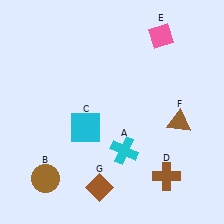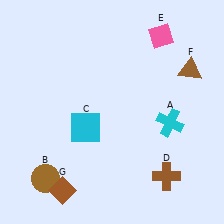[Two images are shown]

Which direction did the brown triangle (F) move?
The brown triangle (F) moved up.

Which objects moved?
The objects that moved are: the cyan cross (A), the brown triangle (F), the brown diamond (G).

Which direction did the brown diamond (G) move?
The brown diamond (G) moved left.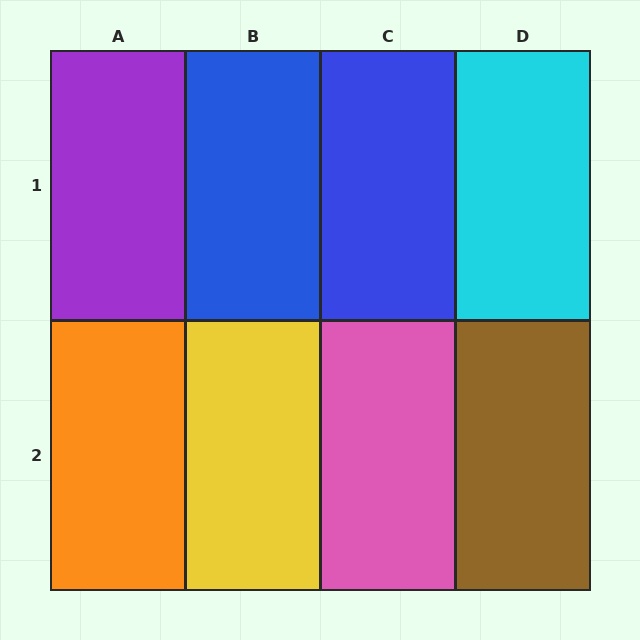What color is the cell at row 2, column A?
Orange.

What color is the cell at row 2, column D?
Brown.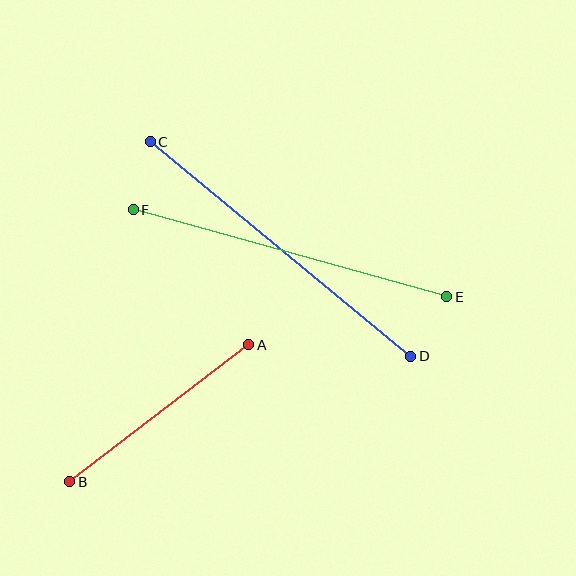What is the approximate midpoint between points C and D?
The midpoint is at approximately (281, 249) pixels.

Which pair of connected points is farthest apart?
Points C and D are farthest apart.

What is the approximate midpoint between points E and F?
The midpoint is at approximately (290, 253) pixels.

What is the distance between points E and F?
The distance is approximately 326 pixels.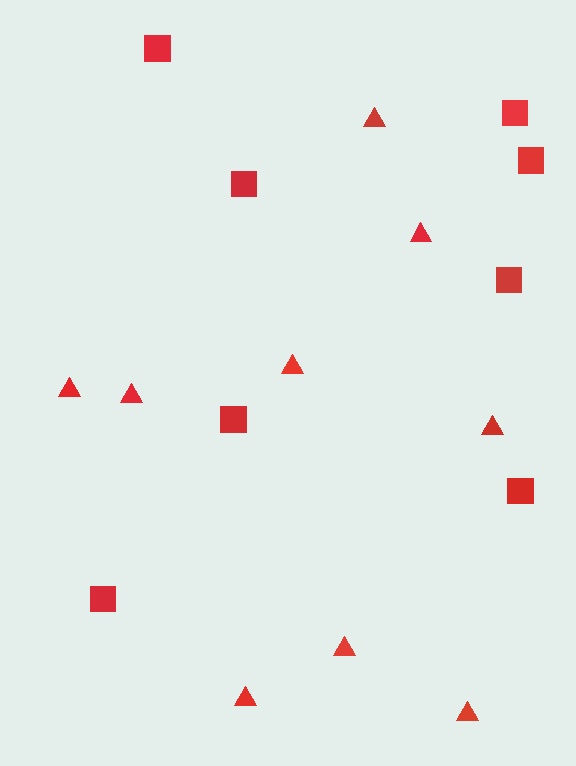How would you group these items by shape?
There are 2 groups: one group of triangles (9) and one group of squares (8).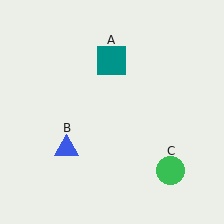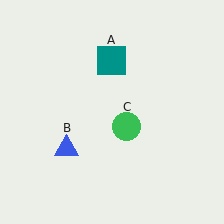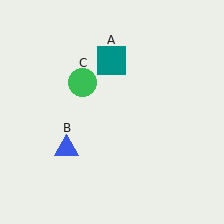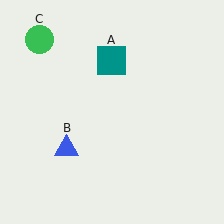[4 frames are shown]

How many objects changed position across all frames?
1 object changed position: green circle (object C).